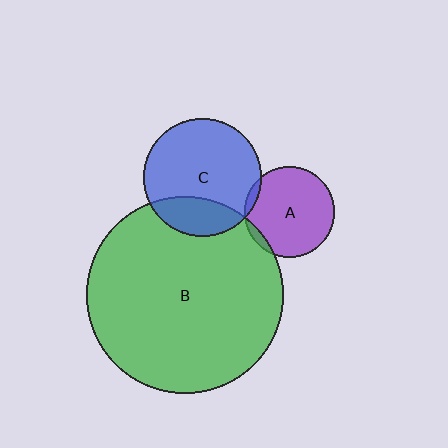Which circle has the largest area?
Circle B (green).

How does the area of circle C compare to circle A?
Approximately 1.7 times.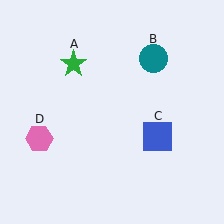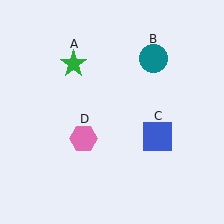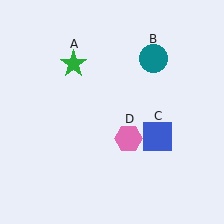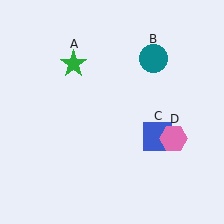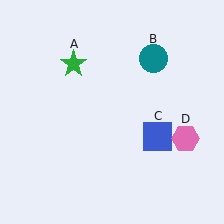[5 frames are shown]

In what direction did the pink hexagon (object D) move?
The pink hexagon (object D) moved right.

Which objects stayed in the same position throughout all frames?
Green star (object A) and teal circle (object B) and blue square (object C) remained stationary.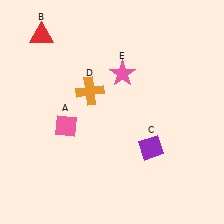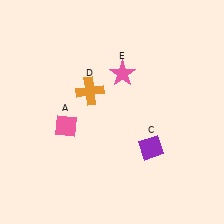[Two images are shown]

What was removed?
The red triangle (B) was removed in Image 2.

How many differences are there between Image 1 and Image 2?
There is 1 difference between the two images.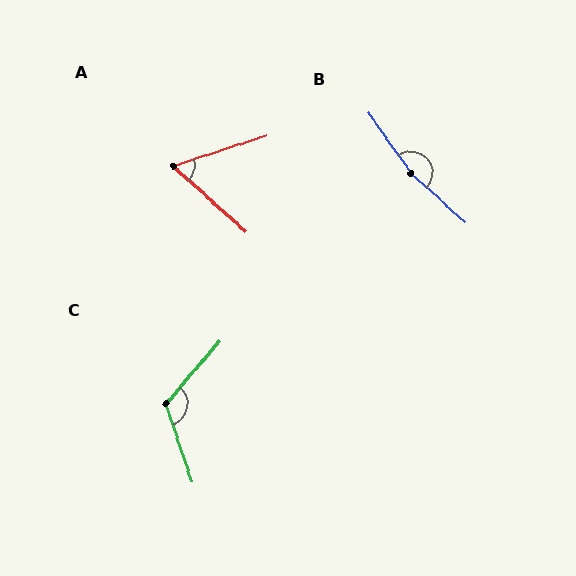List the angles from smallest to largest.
A (60°), C (121°), B (167°).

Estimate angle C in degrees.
Approximately 121 degrees.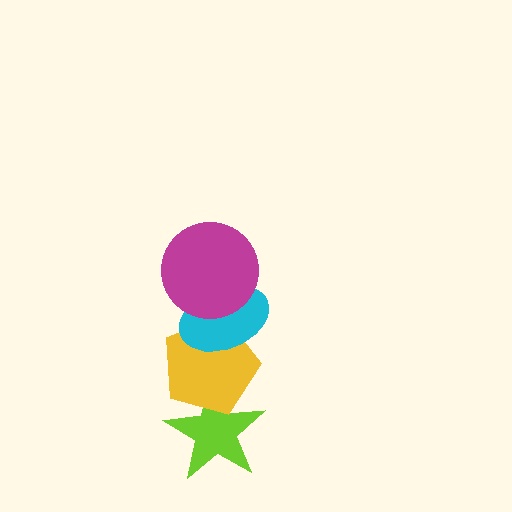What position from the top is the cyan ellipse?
The cyan ellipse is 2nd from the top.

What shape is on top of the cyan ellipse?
The magenta circle is on top of the cyan ellipse.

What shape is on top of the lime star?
The yellow pentagon is on top of the lime star.